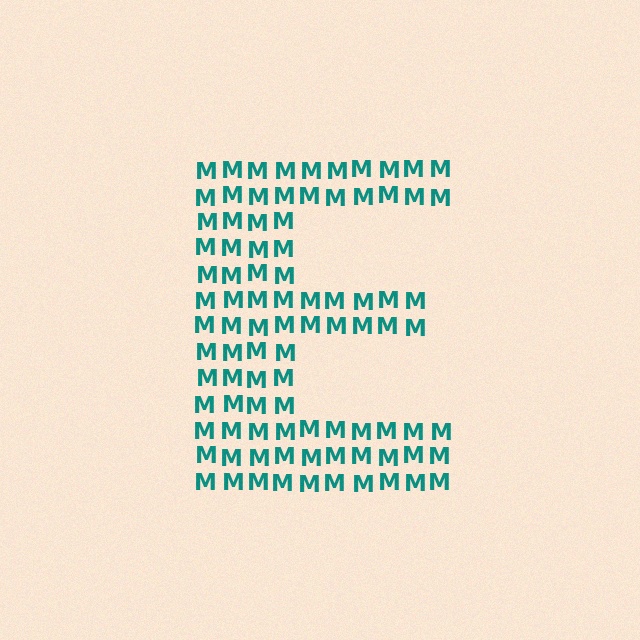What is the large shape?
The large shape is the letter E.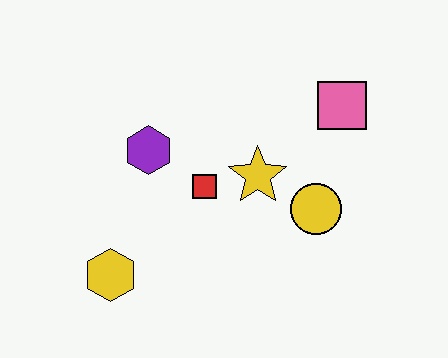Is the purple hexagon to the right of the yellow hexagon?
Yes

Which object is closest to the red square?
The yellow star is closest to the red square.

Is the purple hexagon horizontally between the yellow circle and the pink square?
No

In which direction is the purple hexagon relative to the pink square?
The purple hexagon is to the left of the pink square.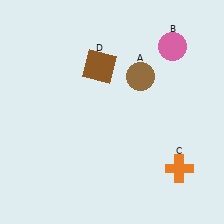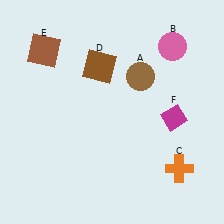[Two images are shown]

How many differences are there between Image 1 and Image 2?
There are 2 differences between the two images.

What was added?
A brown square (E), a magenta diamond (F) were added in Image 2.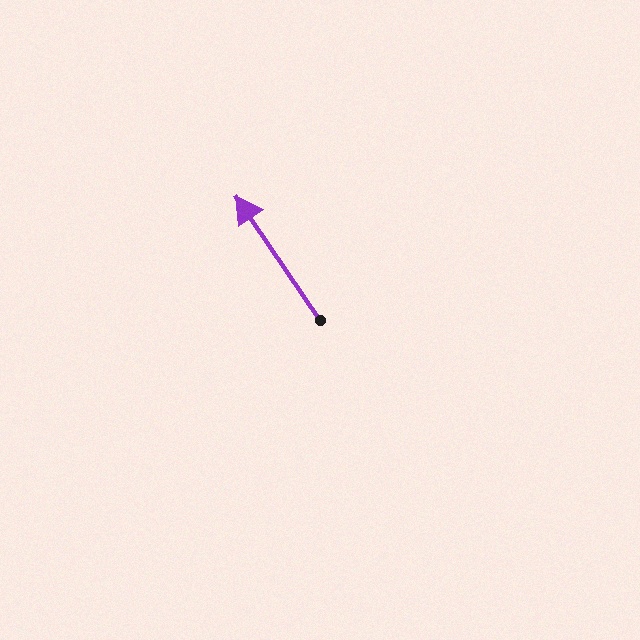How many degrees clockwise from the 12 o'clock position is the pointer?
Approximately 326 degrees.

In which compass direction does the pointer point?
Northwest.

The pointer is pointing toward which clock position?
Roughly 11 o'clock.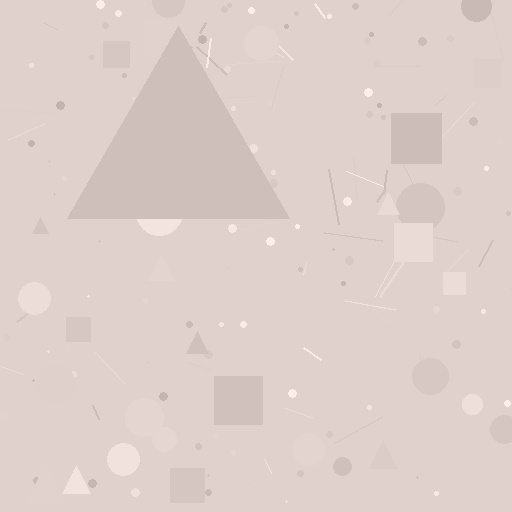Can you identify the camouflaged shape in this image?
The camouflaged shape is a triangle.